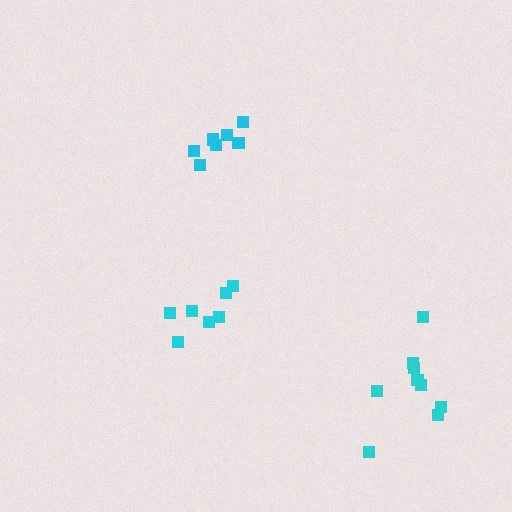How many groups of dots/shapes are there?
There are 3 groups.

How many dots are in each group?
Group 1: 7 dots, Group 2: 7 dots, Group 3: 9 dots (23 total).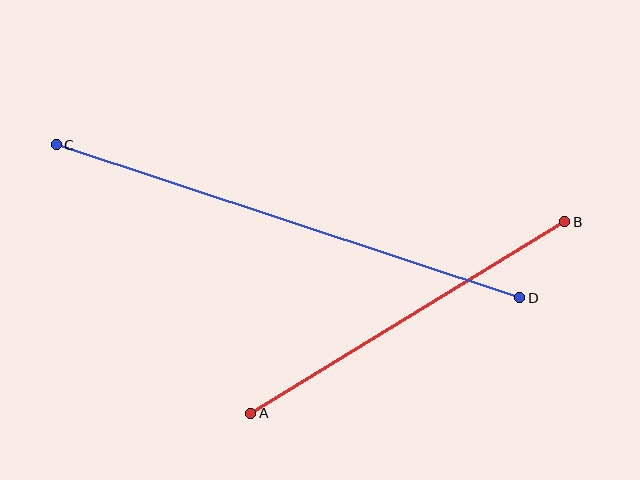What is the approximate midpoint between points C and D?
The midpoint is at approximately (288, 221) pixels.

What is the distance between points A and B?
The distance is approximately 368 pixels.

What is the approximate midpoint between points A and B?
The midpoint is at approximately (408, 318) pixels.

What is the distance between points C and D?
The distance is approximately 488 pixels.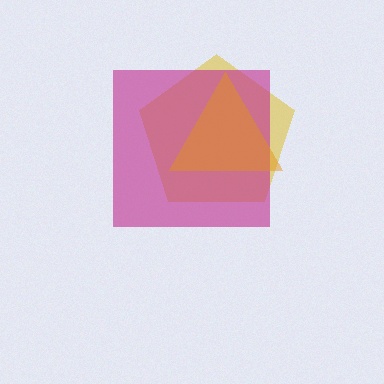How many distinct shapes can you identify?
There are 3 distinct shapes: a yellow pentagon, a magenta square, an orange triangle.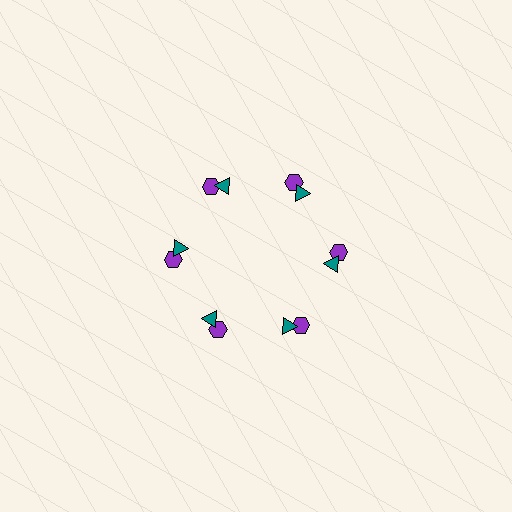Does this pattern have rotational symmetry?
Yes, this pattern has 6-fold rotational symmetry. It looks the same after rotating 60 degrees around the center.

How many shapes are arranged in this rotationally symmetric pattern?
There are 12 shapes, arranged in 6 groups of 2.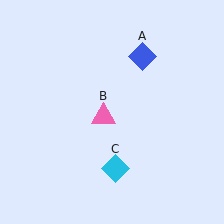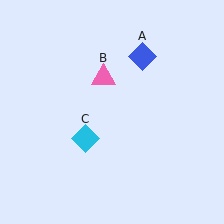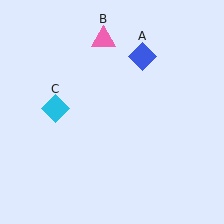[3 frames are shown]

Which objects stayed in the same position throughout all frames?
Blue diamond (object A) remained stationary.